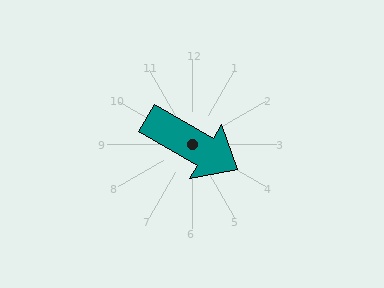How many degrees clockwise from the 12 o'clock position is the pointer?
Approximately 120 degrees.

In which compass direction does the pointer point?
Southeast.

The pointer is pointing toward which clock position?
Roughly 4 o'clock.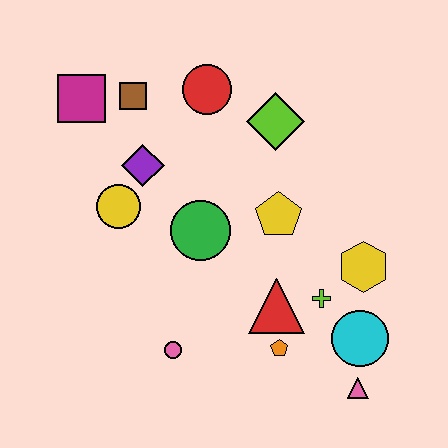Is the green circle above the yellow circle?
No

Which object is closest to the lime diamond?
The red circle is closest to the lime diamond.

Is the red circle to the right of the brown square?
Yes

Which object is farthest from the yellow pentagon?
The magenta square is farthest from the yellow pentagon.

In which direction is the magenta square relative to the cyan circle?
The magenta square is to the left of the cyan circle.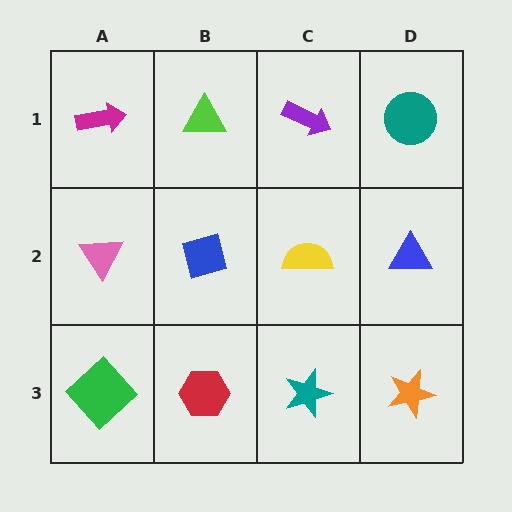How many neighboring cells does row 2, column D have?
3.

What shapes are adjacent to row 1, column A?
A pink triangle (row 2, column A), a lime triangle (row 1, column B).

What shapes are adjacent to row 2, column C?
A purple arrow (row 1, column C), a teal star (row 3, column C), a blue square (row 2, column B), a blue triangle (row 2, column D).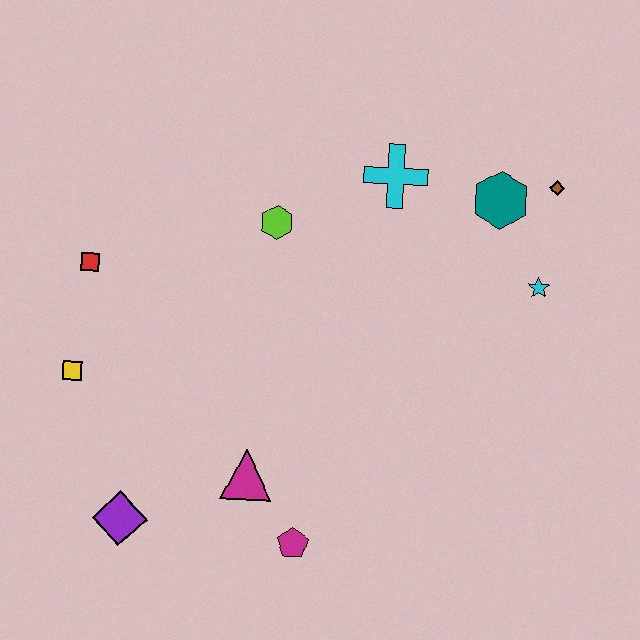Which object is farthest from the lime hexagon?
The purple diamond is farthest from the lime hexagon.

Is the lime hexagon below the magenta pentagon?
No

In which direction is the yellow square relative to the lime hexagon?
The yellow square is to the left of the lime hexagon.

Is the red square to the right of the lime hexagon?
No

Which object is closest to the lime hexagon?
The cyan cross is closest to the lime hexagon.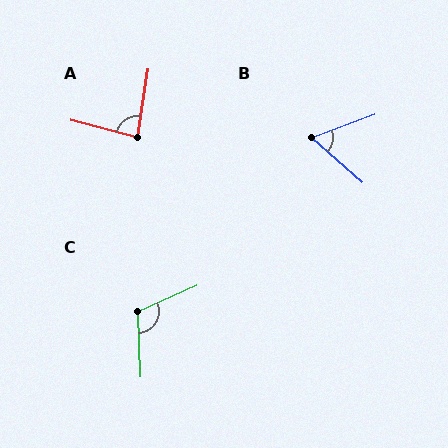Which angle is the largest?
C, at approximately 112 degrees.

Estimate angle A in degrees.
Approximately 84 degrees.